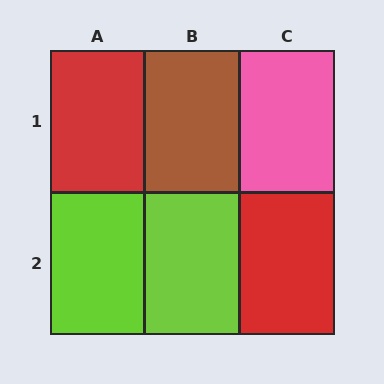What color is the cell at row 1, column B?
Brown.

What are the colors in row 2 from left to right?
Lime, lime, red.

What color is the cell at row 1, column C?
Pink.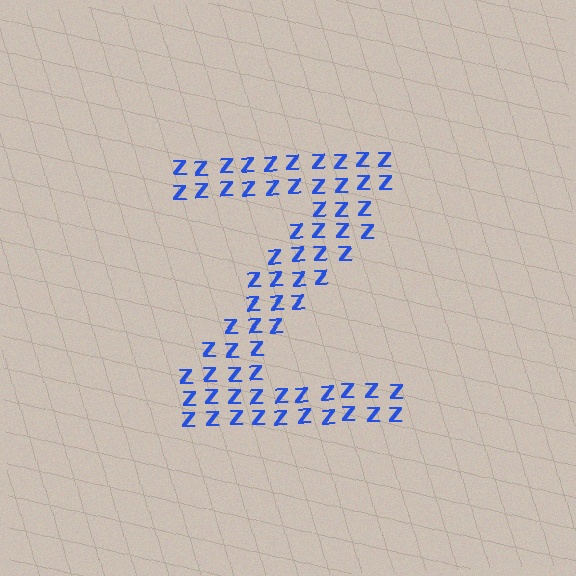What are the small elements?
The small elements are letter Z's.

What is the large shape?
The large shape is the letter Z.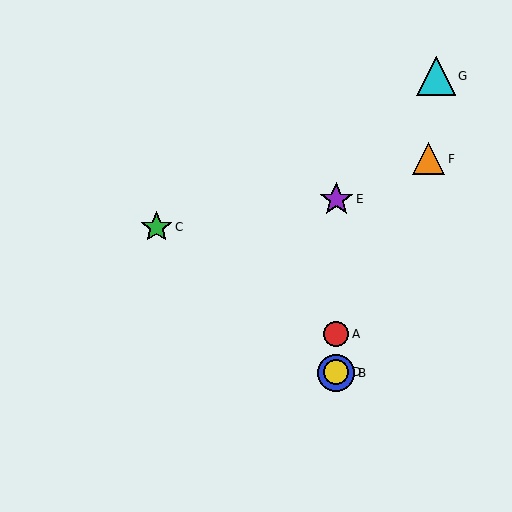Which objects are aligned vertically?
Objects A, B, D, E are aligned vertically.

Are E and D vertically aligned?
Yes, both are at x≈336.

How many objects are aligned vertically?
4 objects (A, B, D, E) are aligned vertically.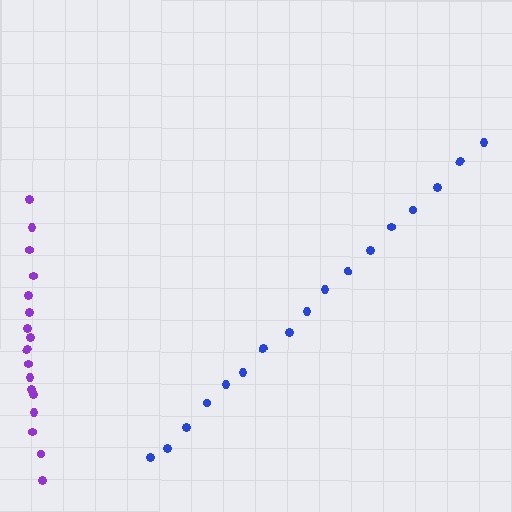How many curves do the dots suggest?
There are 2 distinct paths.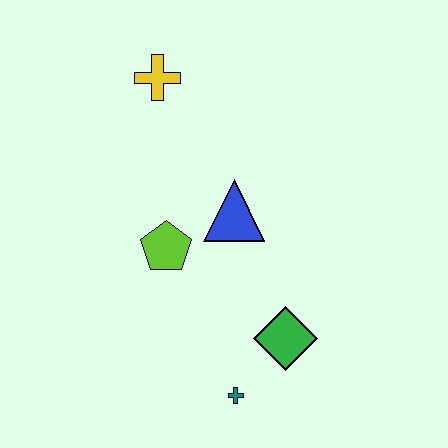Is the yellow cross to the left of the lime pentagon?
Yes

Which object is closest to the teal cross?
The green diamond is closest to the teal cross.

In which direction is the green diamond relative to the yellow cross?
The green diamond is below the yellow cross.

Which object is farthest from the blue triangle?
The teal cross is farthest from the blue triangle.